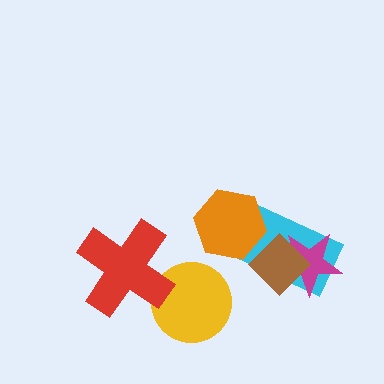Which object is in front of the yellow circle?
The red cross is in front of the yellow circle.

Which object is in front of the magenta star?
The brown diamond is in front of the magenta star.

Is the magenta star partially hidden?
Yes, it is partially covered by another shape.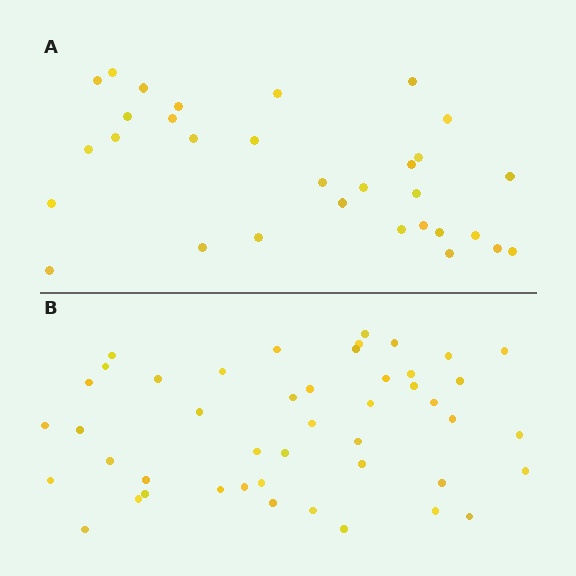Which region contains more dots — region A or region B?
Region B (the bottom region) has more dots.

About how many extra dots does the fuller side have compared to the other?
Region B has approximately 15 more dots than region A.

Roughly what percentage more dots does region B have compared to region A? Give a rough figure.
About 50% more.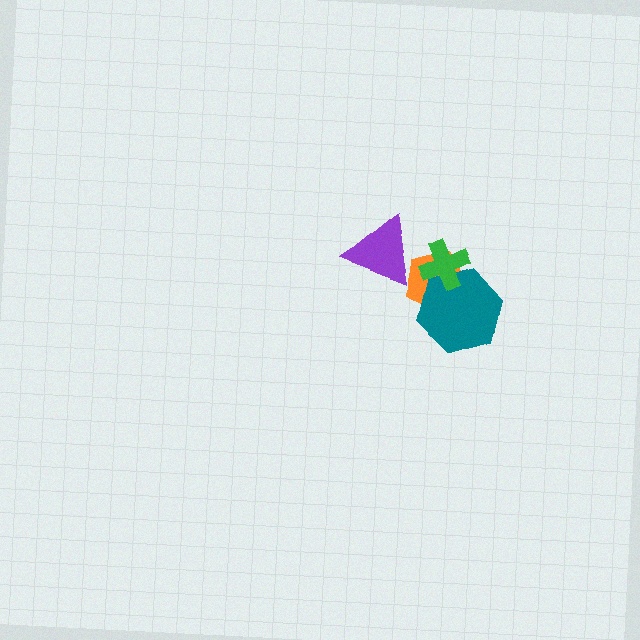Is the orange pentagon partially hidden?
Yes, it is partially covered by another shape.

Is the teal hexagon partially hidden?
Yes, it is partially covered by another shape.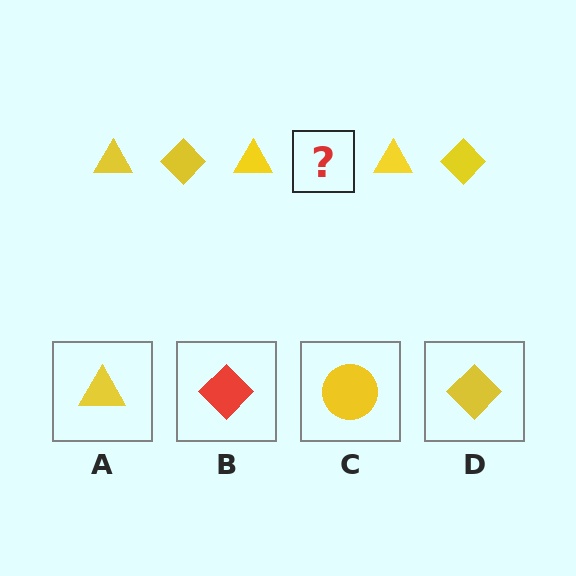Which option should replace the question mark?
Option D.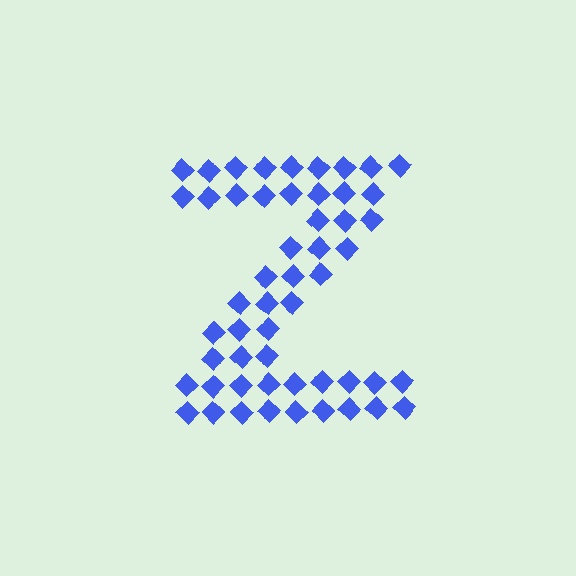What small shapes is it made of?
It is made of small diamonds.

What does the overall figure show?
The overall figure shows the letter Z.